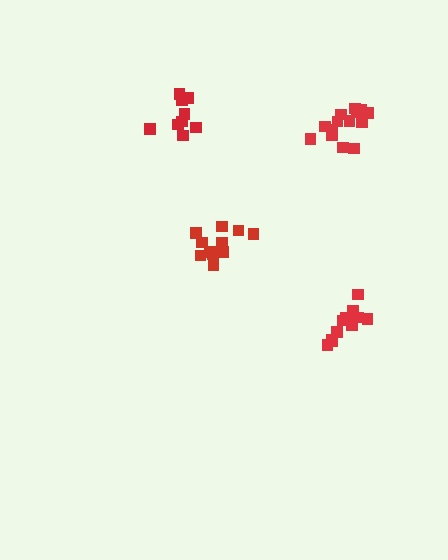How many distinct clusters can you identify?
There are 4 distinct clusters.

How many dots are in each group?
Group 1: 11 dots, Group 2: 15 dots, Group 3: 9 dots, Group 4: 11 dots (46 total).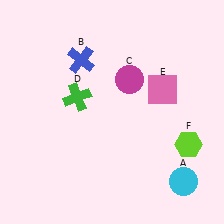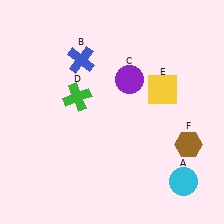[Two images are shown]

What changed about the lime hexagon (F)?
In Image 1, F is lime. In Image 2, it changed to brown.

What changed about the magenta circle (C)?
In Image 1, C is magenta. In Image 2, it changed to purple.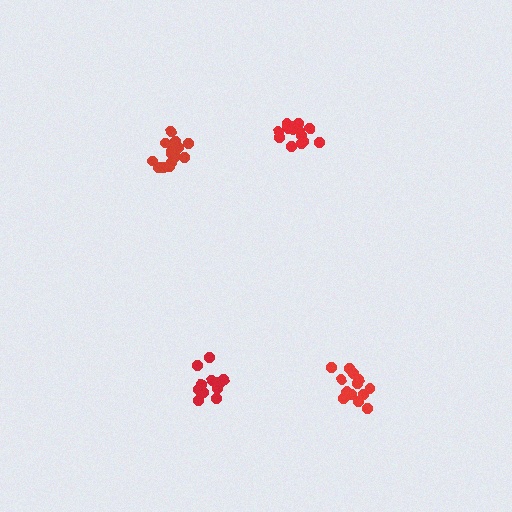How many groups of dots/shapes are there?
There are 4 groups.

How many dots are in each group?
Group 1: 14 dots, Group 2: 17 dots, Group 3: 14 dots, Group 4: 13 dots (58 total).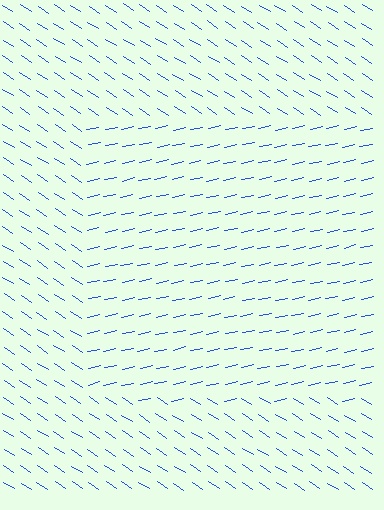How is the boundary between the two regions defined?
The boundary is defined purely by a change in line orientation (approximately 45 degrees difference). All lines are the same color and thickness.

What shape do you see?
I see a rectangle.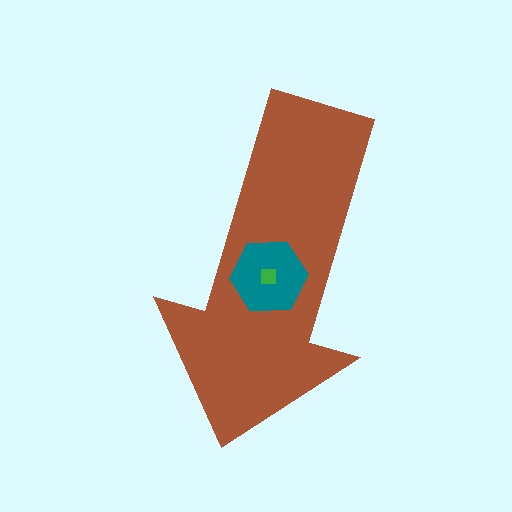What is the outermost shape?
The brown arrow.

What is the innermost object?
The green square.